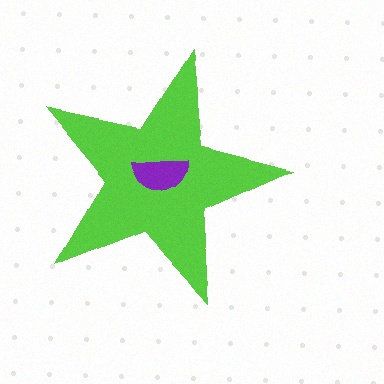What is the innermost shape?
The purple semicircle.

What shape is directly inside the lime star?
The purple semicircle.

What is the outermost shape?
The lime star.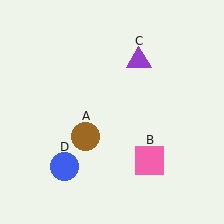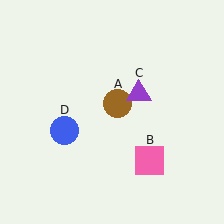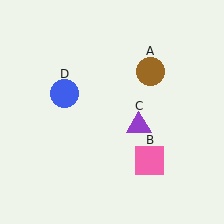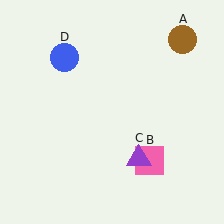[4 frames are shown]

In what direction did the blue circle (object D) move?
The blue circle (object D) moved up.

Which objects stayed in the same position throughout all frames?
Pink square (object B) remained stationary.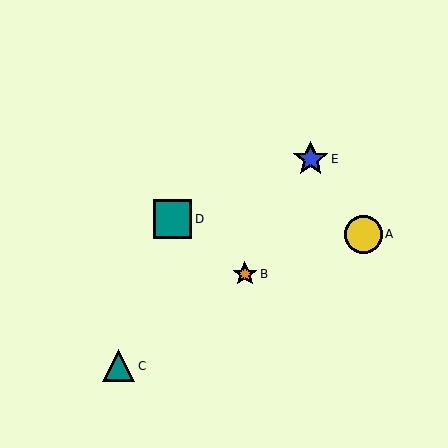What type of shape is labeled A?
Shape A is a yellow circle.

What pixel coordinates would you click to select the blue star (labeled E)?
Click at (311, 159) to select the blue star E.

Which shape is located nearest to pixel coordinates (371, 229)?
The yellow circle (labeled A) at (363, 234) is nearest to that location.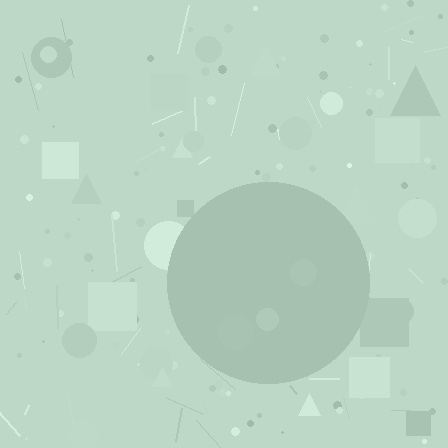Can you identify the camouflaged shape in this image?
The camouflaged shape is a circle.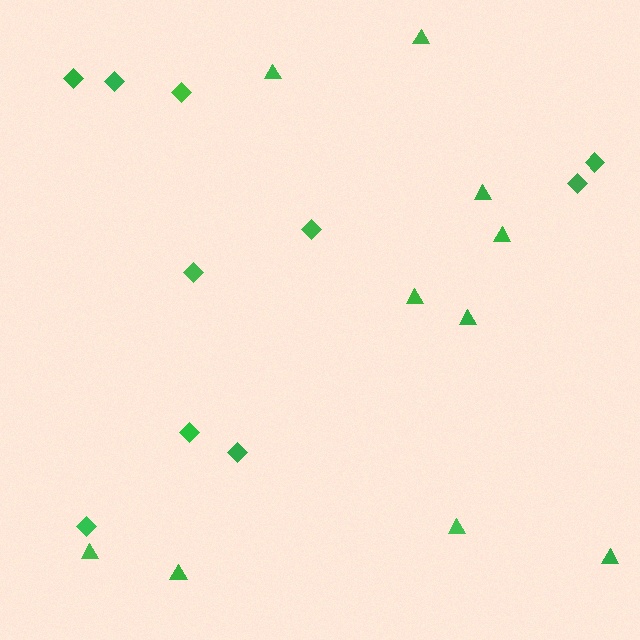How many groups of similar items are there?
There are 2 groups: one group of diamonds (10) and one group of triangles (10).